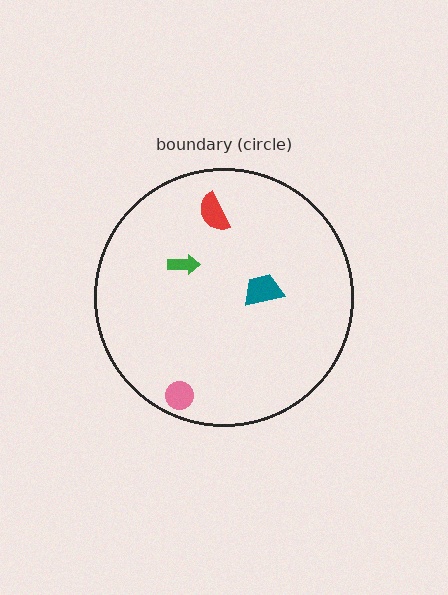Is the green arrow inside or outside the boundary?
Inside.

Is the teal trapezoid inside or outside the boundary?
Inside.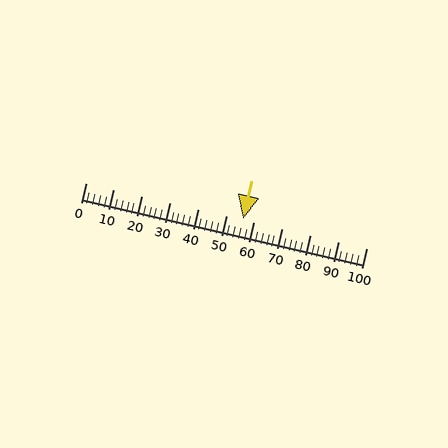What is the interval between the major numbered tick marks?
The major tick marks are spaced 10 units apart.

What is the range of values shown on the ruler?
The ruler shows values from 0 to 100.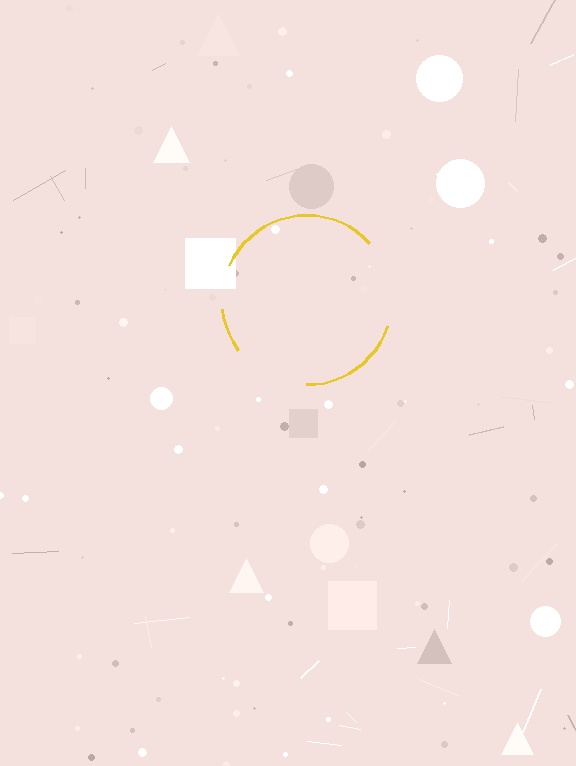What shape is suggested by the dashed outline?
The dashed outline suggests a circle.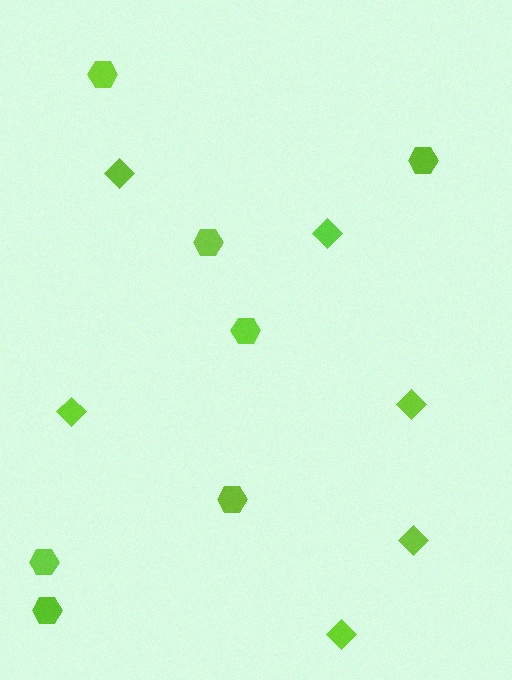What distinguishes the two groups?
There are 2 groups: one group of diamonds (6) and one group of hexagons (7).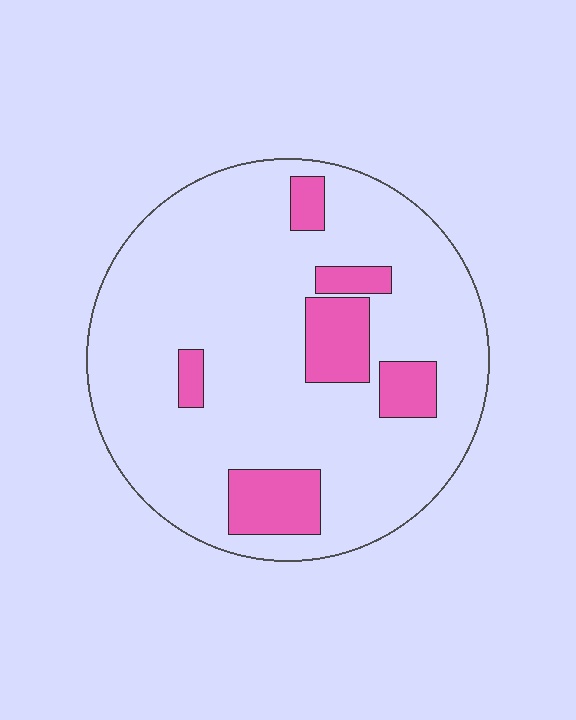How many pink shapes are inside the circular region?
6.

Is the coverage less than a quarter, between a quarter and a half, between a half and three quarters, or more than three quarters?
Less than a quarter.